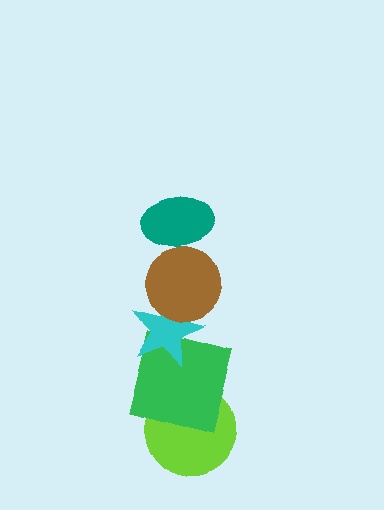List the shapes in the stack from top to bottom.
From top to bottom: the teal ellipse, the brown circle, the cyan star, the green square, the lime circle.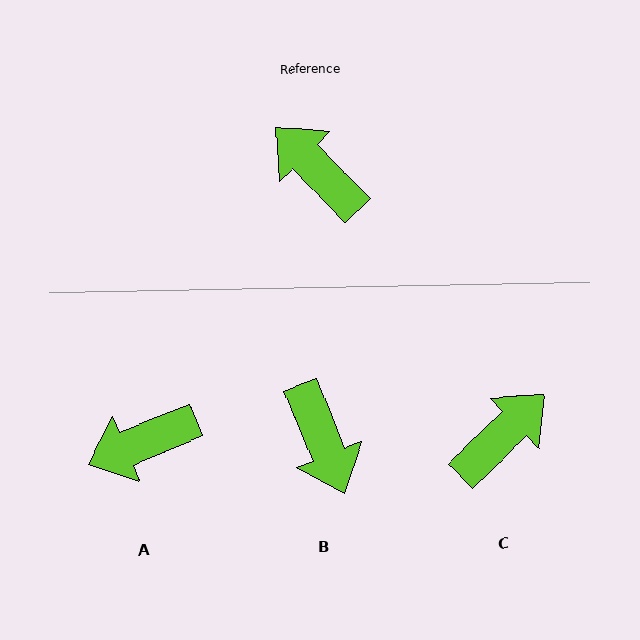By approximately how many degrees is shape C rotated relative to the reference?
Approximately 90 degrees clockwise.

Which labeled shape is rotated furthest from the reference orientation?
B, about 158 degrees away.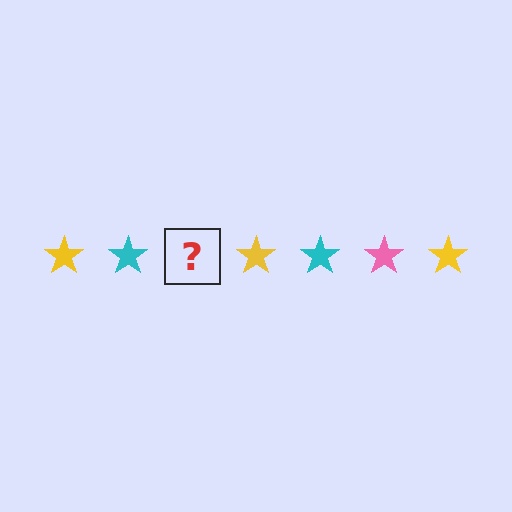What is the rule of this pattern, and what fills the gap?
The rule is that the pattern cycles through yellow, cyan, pink stars. The gap should be filled with a pink star.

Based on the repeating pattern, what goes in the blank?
The blank should be a pink star.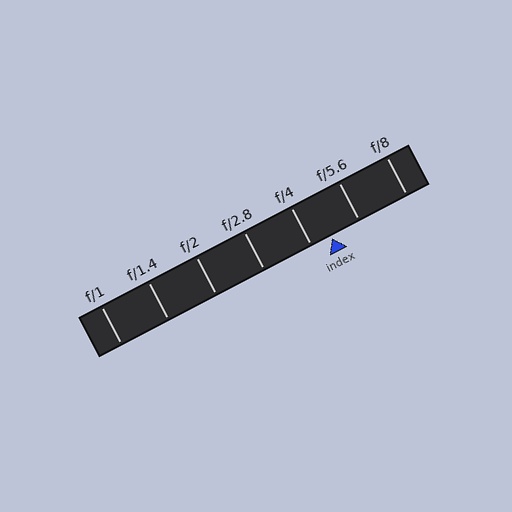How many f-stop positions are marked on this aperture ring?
There are 7 f-stop positions marked.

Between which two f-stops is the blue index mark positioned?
The index mark is between f/4 and f/5.6.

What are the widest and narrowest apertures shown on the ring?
The widest aperture shown is f/1 and the narrowest is f/8.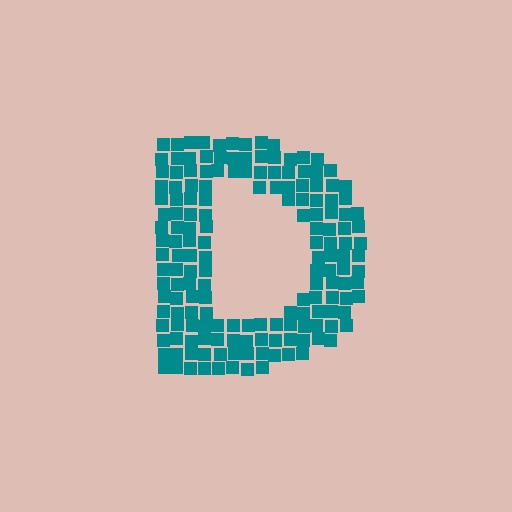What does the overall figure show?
The overall figure shows the letter D.